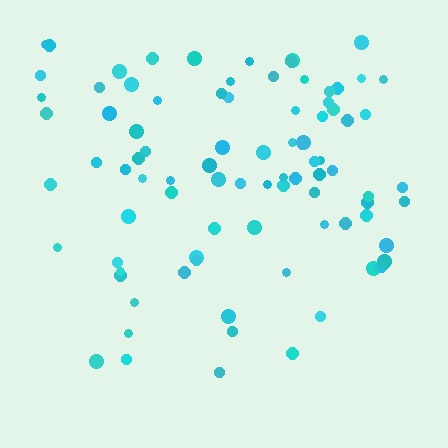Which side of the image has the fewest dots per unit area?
The bottom.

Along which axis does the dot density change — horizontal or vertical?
Vertical.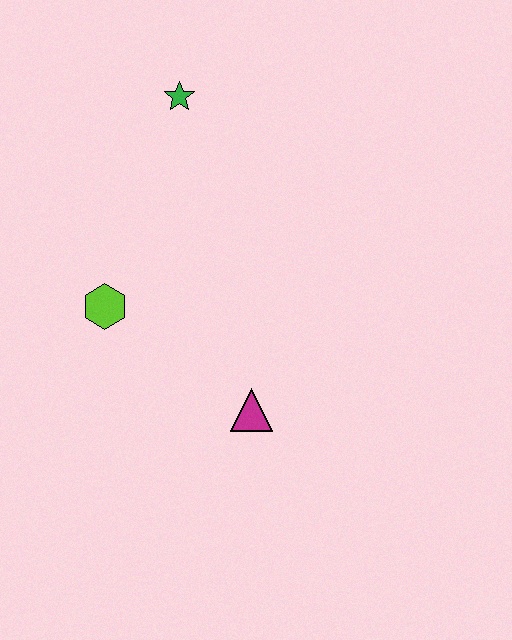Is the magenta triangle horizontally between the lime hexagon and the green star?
No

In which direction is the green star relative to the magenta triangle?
The green star is above the magenta triangle.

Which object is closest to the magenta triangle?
The lime hexagon is closest to the magenta triangle.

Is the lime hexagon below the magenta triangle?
No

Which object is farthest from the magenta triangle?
The green star is farthest from the magenta triangle.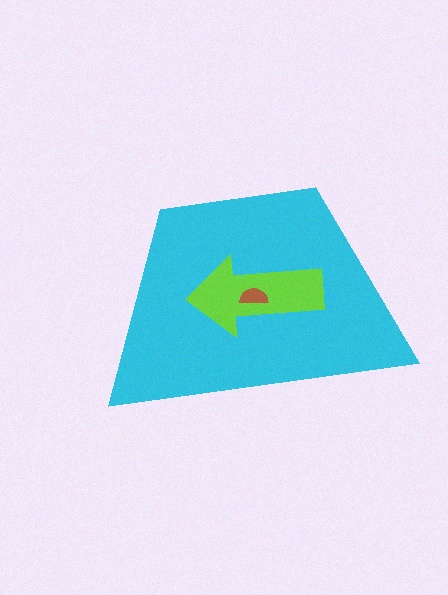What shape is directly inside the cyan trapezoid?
The lime arrow.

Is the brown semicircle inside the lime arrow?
Yes.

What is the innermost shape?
The brown semicircle.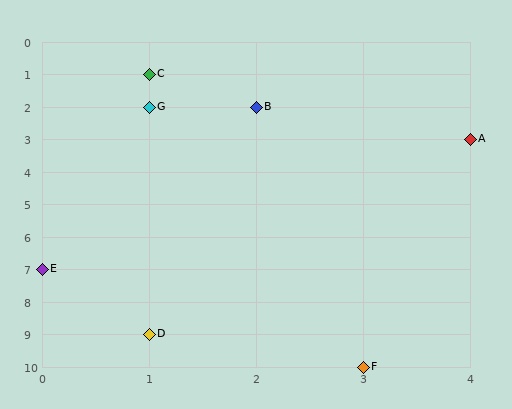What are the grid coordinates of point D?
Point D is at grid coordinates (1, 9).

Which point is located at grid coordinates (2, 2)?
Point B is at (2, 2).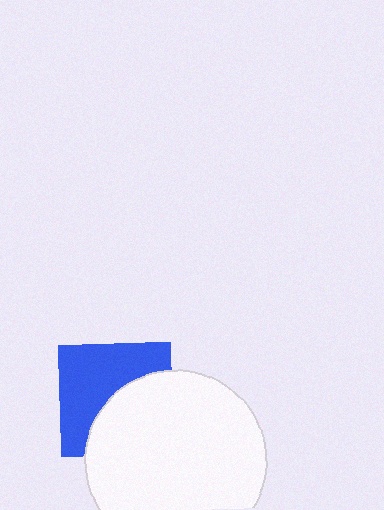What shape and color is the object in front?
The object in front is a white circle.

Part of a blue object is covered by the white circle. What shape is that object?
It is a square.